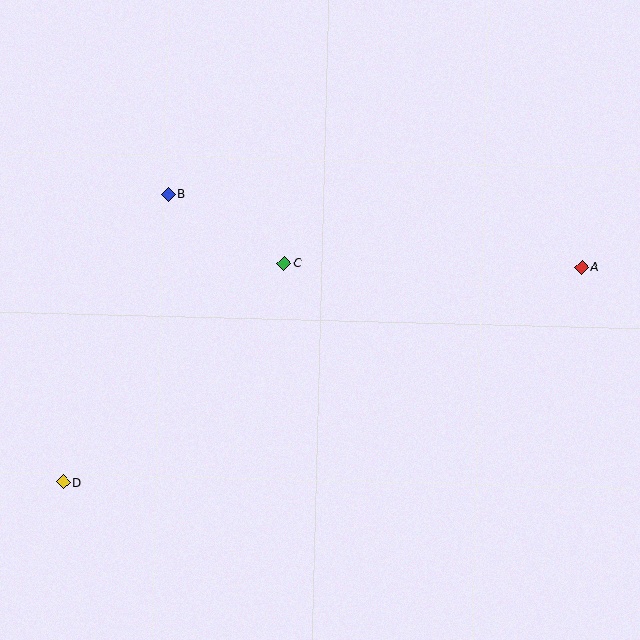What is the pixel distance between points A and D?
The distance between A and D is 562 pixels.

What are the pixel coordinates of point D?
Point D is at (63, 482).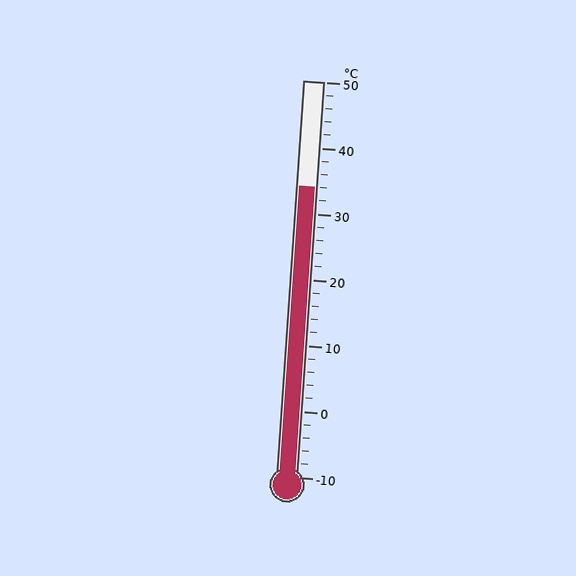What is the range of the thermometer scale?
The thermometer scale ranges from -10°C to 50°C.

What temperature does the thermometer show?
The thermometer shows approximately 34°C.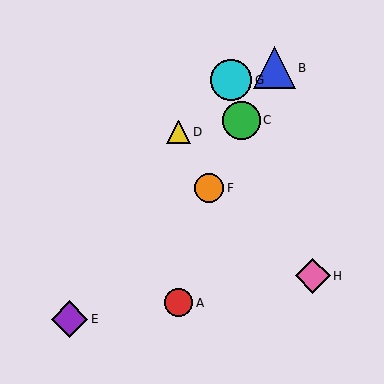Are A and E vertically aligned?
No, A is at x≈178 and E is at x≈69.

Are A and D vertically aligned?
Yes, both are at x≈178.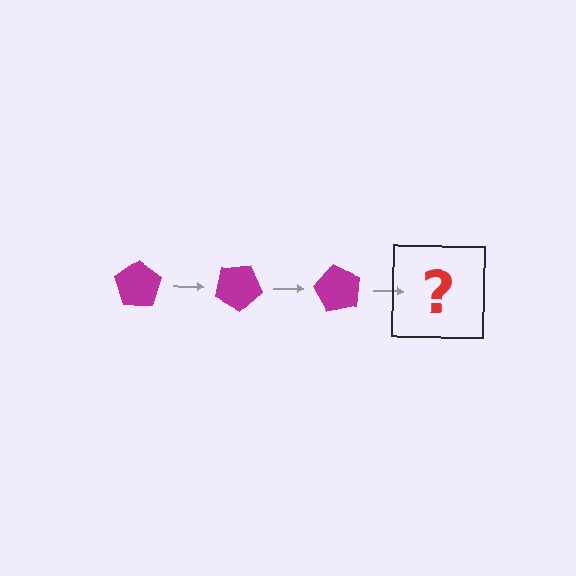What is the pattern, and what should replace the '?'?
The pattern is that the pentagon rotates 30 degrees each step. The '?' should be a magenta pentagon rotated 90 degrees.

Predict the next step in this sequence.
The next step is a magenta pentagon rotated 90 degrees.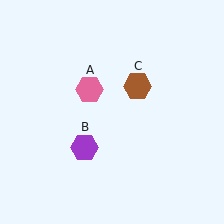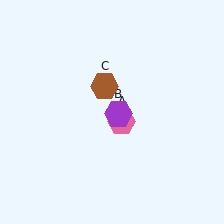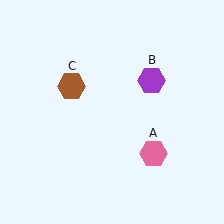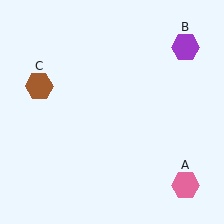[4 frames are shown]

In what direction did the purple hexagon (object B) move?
The purple hexagon (object B) moved up and to the right.